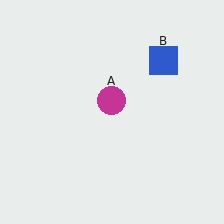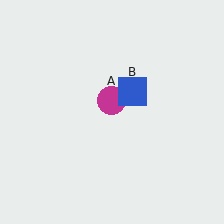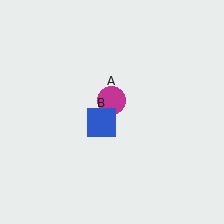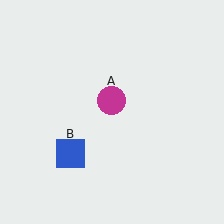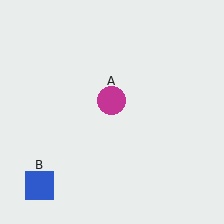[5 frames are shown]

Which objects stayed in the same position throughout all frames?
Magenta circle (object A) remained stationary.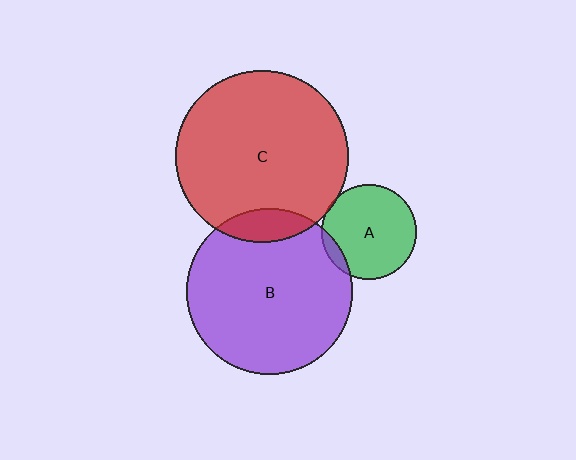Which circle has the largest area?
Circle C (red).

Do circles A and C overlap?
Yes.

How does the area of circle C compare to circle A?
Approximately 3.3 times.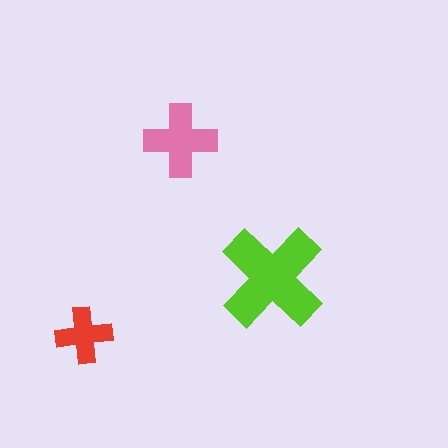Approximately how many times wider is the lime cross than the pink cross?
About 1.5 times wider.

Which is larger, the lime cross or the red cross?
The lime one.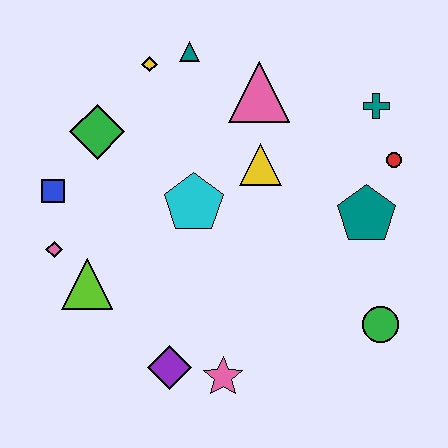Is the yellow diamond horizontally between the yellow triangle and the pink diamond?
Yes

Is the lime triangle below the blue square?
Yes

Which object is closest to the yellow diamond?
The teal triangle is closest to the yellow diamond.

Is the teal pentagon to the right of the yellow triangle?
Yes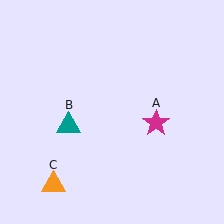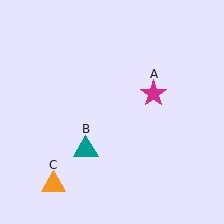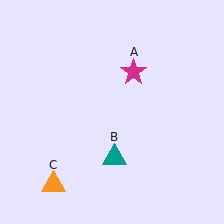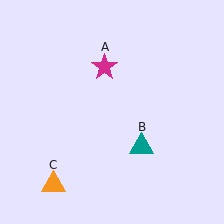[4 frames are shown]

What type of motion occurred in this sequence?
The magenta star (object A), teal triangle (object B) rotated counterclockwise around the center of the scene.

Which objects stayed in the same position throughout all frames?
Orange triangle (object C) remained stationary.